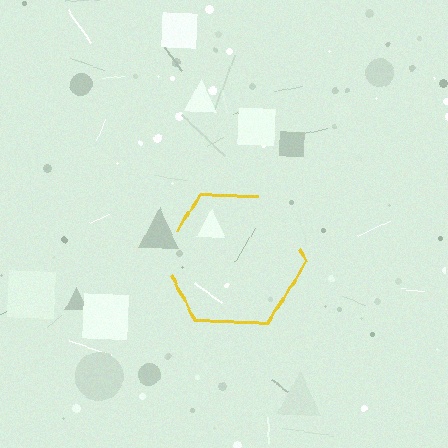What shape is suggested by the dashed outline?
The dashed outline suggests a hexagon.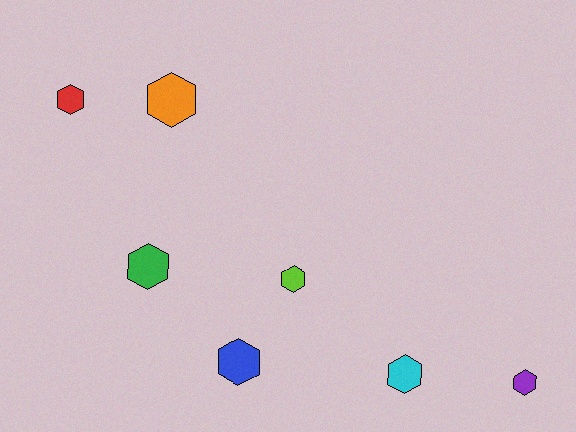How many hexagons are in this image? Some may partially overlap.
There are 7 hexagons.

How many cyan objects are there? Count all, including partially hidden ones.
There is 1 cyan object.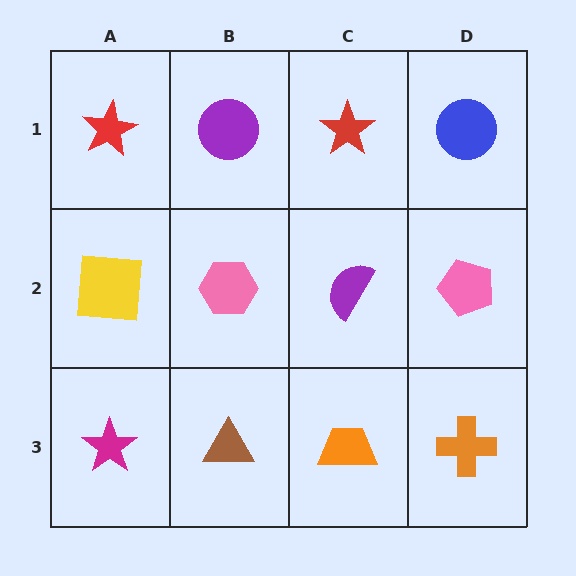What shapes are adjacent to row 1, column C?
A purple semicircle (row 2, column C), a purple circle (row 1, column B), a blue circle (row 1, column D).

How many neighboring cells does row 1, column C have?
3.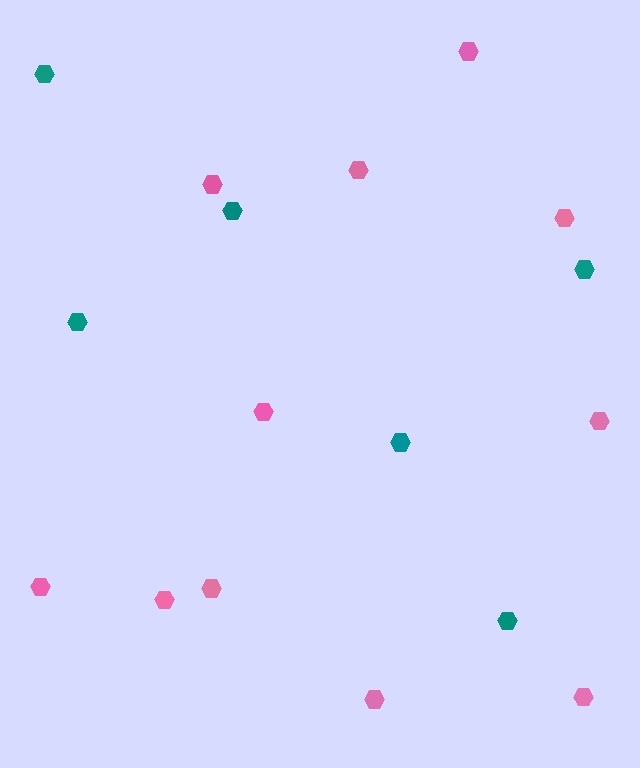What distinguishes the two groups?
There are 2 groups: one group of pink hexagons (11) and one group of teal hexagons (6).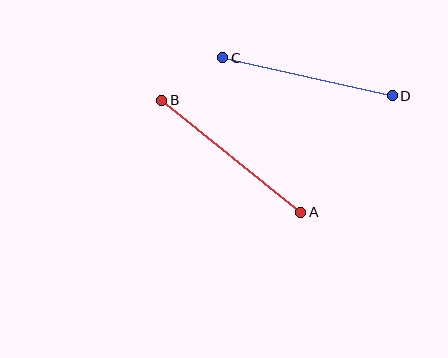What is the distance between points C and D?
The distance is approximately 174 pixels.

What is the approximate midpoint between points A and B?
The midpoint is at approximately (231, 156) pixels.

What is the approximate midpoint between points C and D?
The midpoint is at approximately (307, 77) pixels.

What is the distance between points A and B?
The distance is approximately 179 pixels.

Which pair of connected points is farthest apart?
Points A and B are farthest apart.